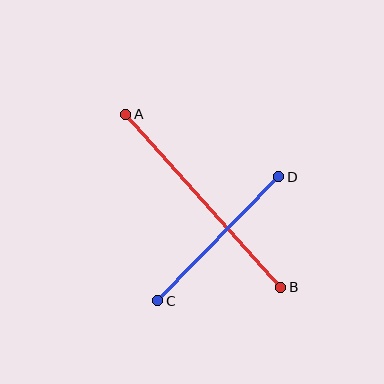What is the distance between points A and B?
The distance is approximately 232 pixels.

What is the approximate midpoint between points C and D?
The midpoint is at approximately (218, 239) pixels.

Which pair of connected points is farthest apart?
Points A and B are farthest apart.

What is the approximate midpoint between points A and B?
The midpoint is at approximately (203, 201) pixels.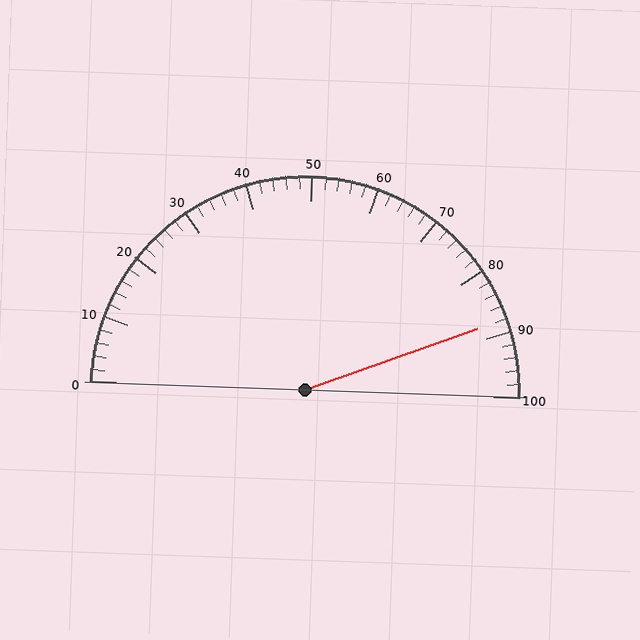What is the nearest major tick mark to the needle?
The nearest major tick mark is 90.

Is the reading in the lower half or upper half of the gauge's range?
The reading is in the upper half of the range (0 to 100).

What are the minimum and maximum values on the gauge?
The gauge ranges from 0 to 100.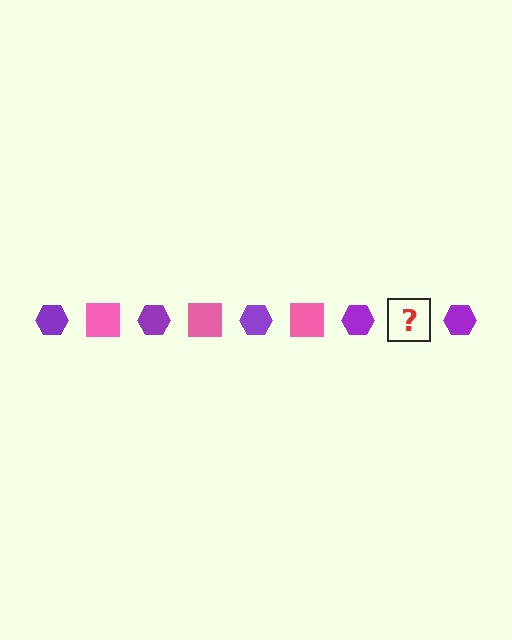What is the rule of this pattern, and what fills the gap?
The rule is that the pattern alternates between purple hexagon and pink square. The gap should be filled with a pink square.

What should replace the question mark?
The question mark should be replaced with a pink square.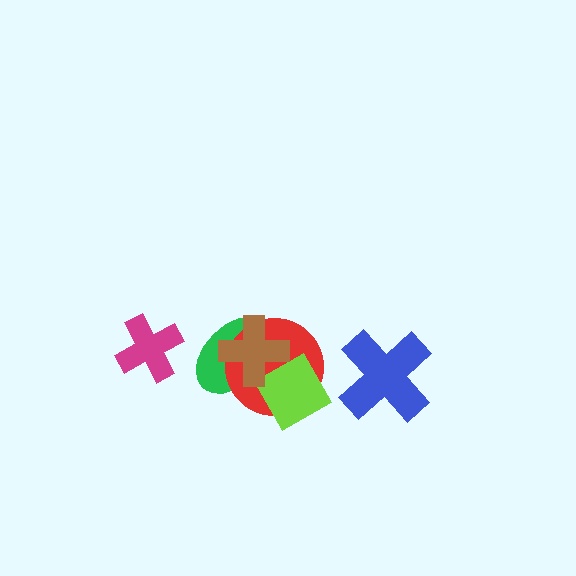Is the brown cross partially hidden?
No, no other shape covers it.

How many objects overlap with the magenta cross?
0 objects overlap with the magenta cross.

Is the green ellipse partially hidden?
Yes, it is partially covered by another shape.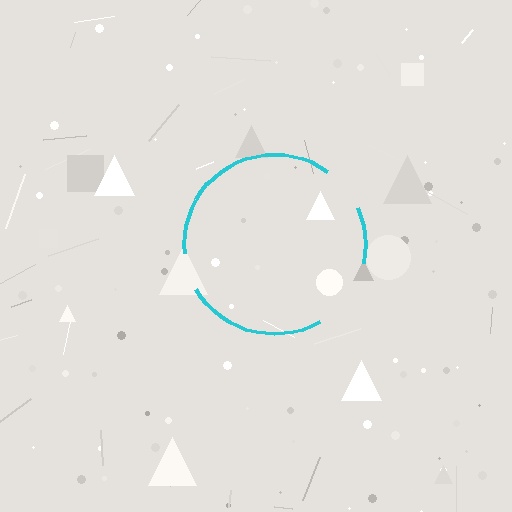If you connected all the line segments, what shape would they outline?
They would outline a circle.